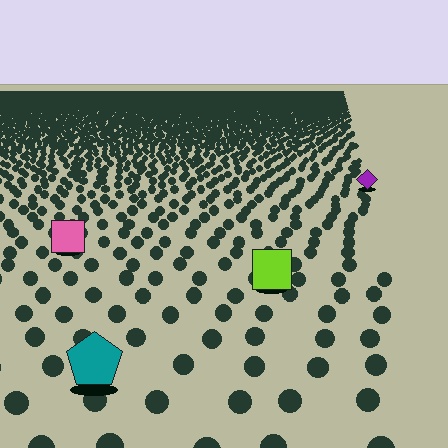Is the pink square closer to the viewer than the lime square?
No. The lime square is closer — you can tell from the texture gradient: the ground texture is coarser near it.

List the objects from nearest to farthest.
From nearest to farthest: the teal pentagon, the lime square, the pink square, the purple diamond.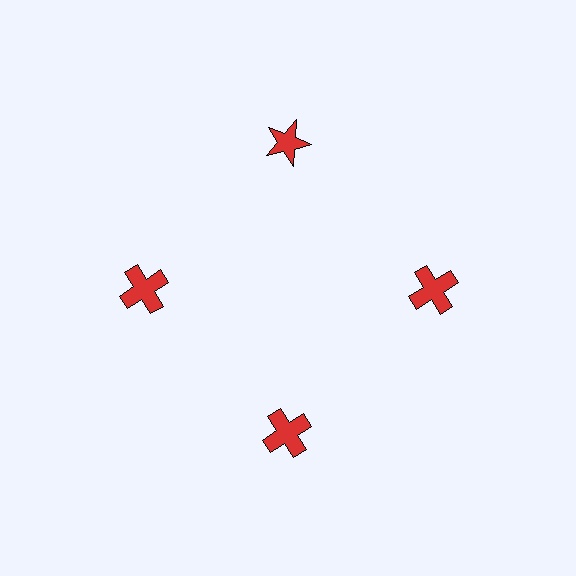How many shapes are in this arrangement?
There are 4 shapes arranged in a ring pattern.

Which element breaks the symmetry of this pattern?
The red star at roughly the 12 o'clock position breaks the symmetry. All other shapes are red crosses.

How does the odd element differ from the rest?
It has a different shape: star instead of cross.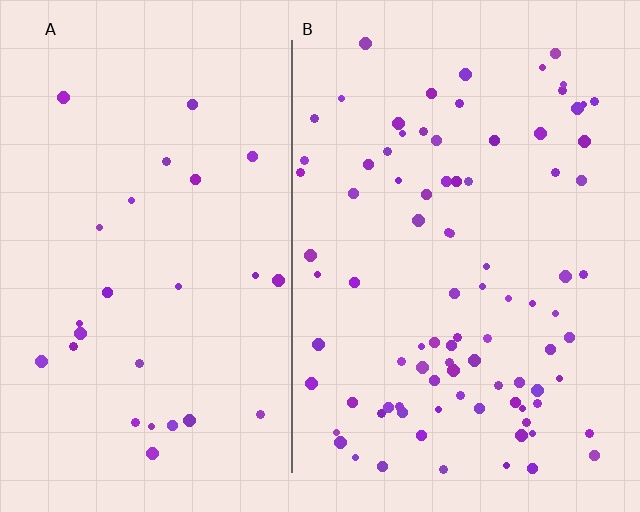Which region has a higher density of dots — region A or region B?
B (the right).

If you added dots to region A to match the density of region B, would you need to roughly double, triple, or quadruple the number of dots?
Approximately triple.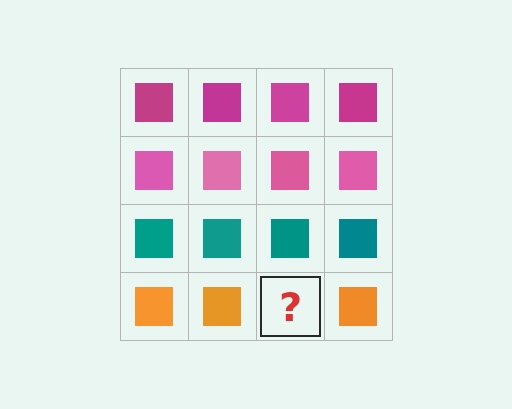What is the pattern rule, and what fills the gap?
The rule is that each row has a consistent color. The gap should be filled with an orange square.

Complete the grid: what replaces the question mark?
The question mark should be replaced with an orange square.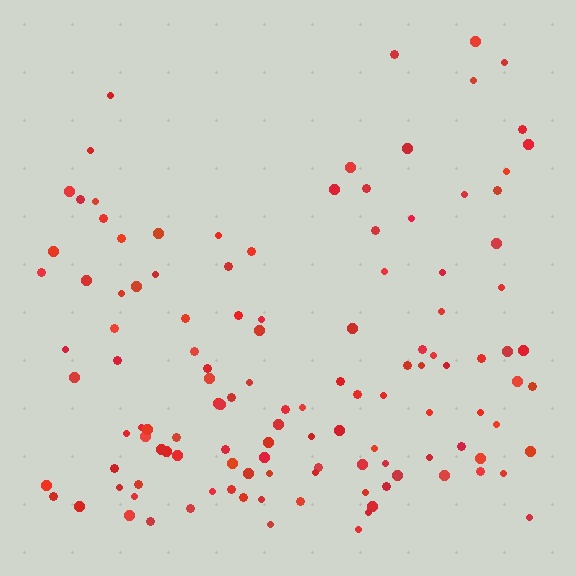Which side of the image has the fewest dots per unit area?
The top.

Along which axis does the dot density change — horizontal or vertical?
Vertical.